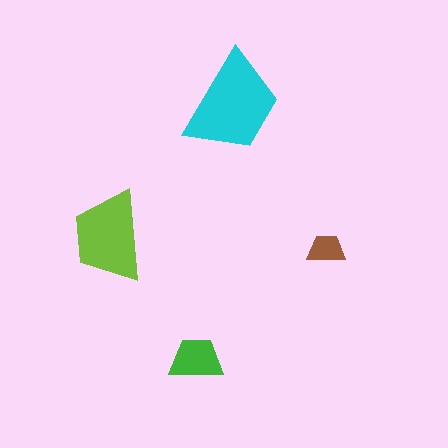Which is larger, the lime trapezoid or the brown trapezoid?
The lime one.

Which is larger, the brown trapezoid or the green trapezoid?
The green one.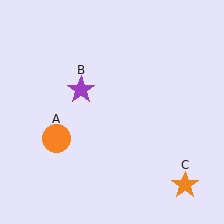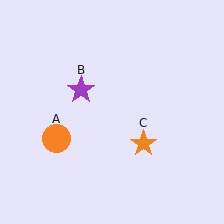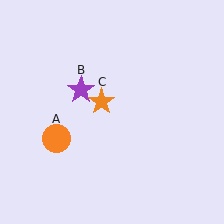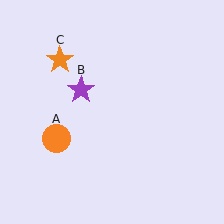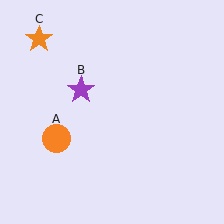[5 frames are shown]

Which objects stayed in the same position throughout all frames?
Orange circle (object A) and purple star (object B) remained stationary.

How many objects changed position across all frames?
1 object changed position: orange star (object C).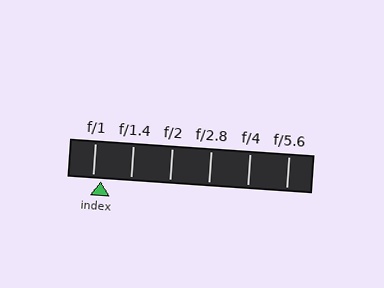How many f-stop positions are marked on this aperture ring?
There are 6 f-stop positions marked.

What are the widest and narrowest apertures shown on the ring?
The widest aperture shown is f/1 and the narrowest is f/5.6.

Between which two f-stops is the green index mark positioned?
The index mark is between f/1 and f/1.4.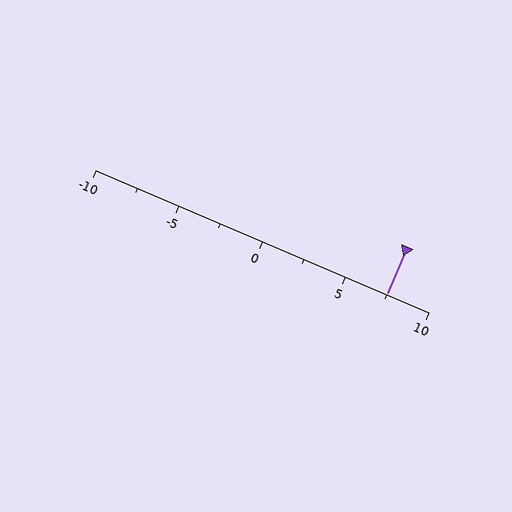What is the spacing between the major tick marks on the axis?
The major ticks are spaced 5 apart.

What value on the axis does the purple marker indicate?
The marker indicates approximately 7.5.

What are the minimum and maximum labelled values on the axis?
The axis runs from -10 to 10.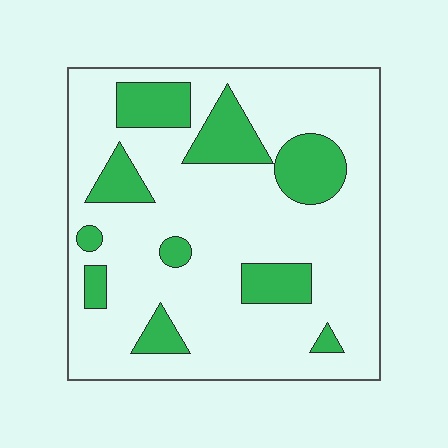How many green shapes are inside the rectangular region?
10.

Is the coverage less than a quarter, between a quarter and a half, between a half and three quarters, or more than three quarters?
Less than a quarter.